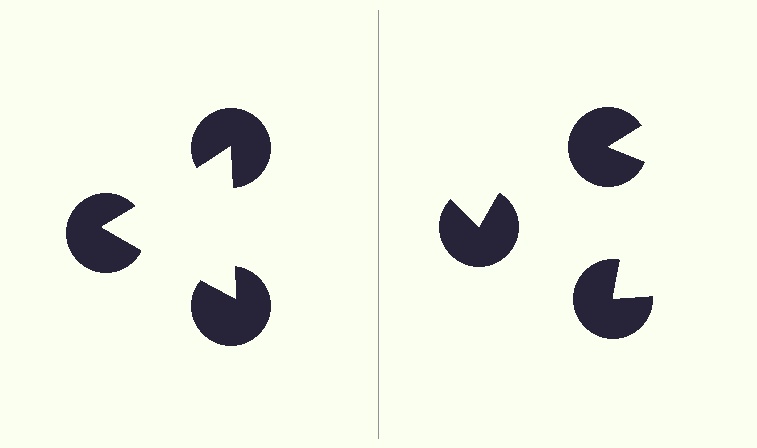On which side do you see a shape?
An illusory triangle appears on the left side. On the right side the wedge cuts are rotated, so no coherent shape forms.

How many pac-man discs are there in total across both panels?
6 — 3 on each side.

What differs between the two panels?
The pac-man discs are positioned identically on both sides; only the wedge orientations differ. On the left they align to a triangle; on the right they are misaligned.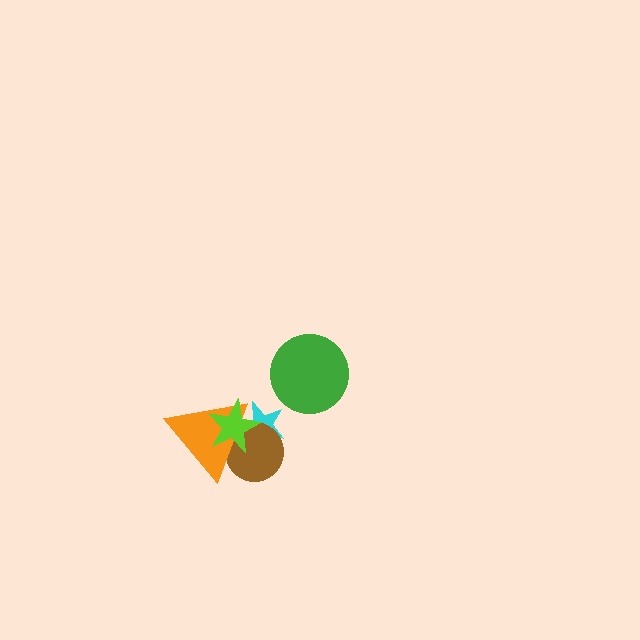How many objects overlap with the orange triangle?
3 objects overlap with the orange triangle.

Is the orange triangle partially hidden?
Yes, it is partially covered by another shape.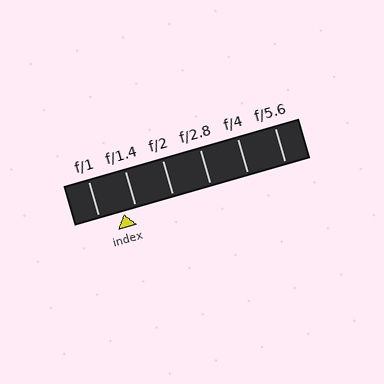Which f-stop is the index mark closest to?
The index mark is closest to f/1.4.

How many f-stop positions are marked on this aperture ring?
There are 6 f-stop positions marked.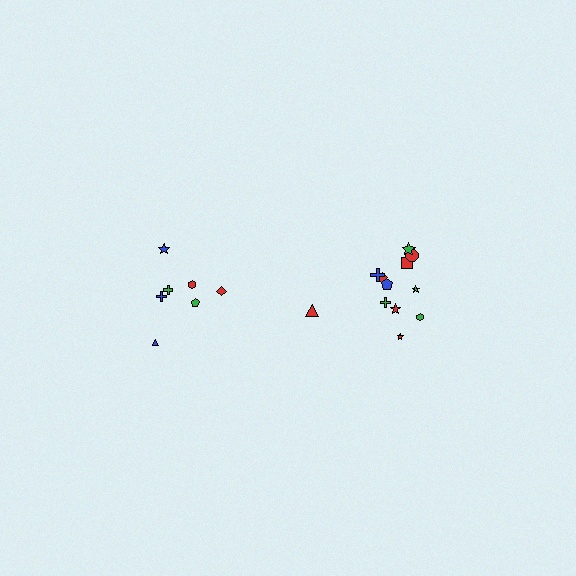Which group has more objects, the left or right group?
The right group.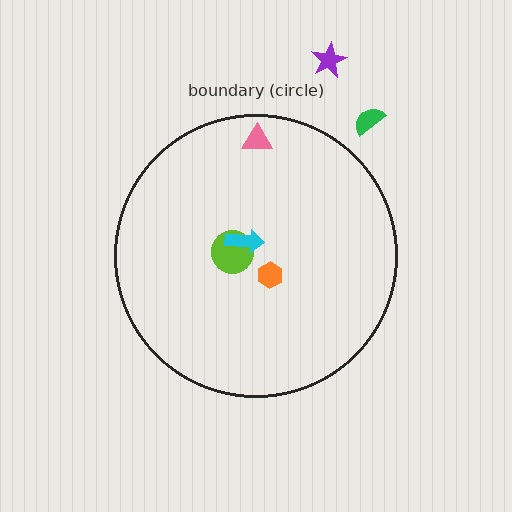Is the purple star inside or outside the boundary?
Outside.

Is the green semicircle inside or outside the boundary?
Outside.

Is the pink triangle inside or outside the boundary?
Inside.